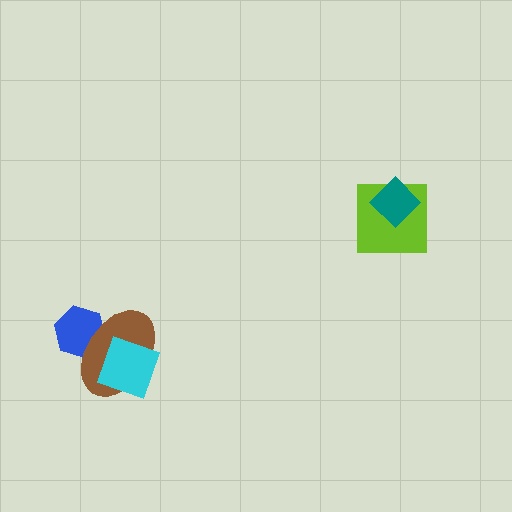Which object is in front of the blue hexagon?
The brown ellipse is in front of the blue hexagon.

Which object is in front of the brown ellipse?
The cyan diamond is in front of the brown ellipse.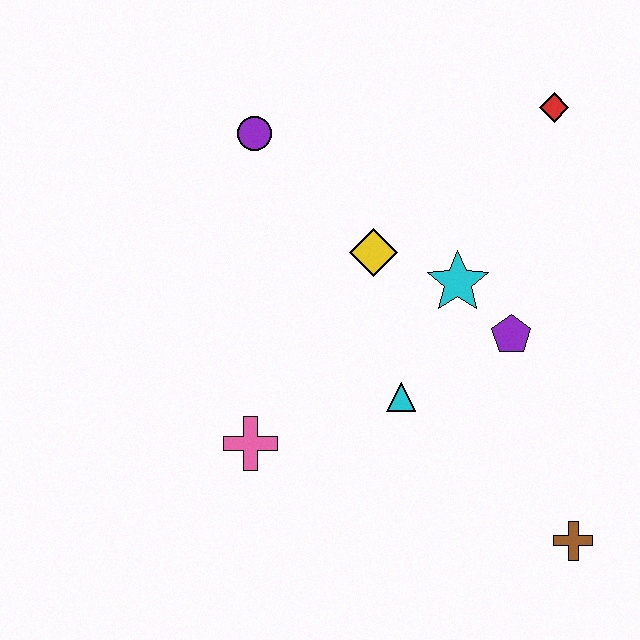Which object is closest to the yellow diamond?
The cyan star is closest to the yellow diamond.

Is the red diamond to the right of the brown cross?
No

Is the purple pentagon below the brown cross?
No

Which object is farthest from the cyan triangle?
The red diamond is farthest from the cyan triangle.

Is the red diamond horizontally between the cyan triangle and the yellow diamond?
No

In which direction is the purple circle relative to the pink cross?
The purple circle is above the pink cross.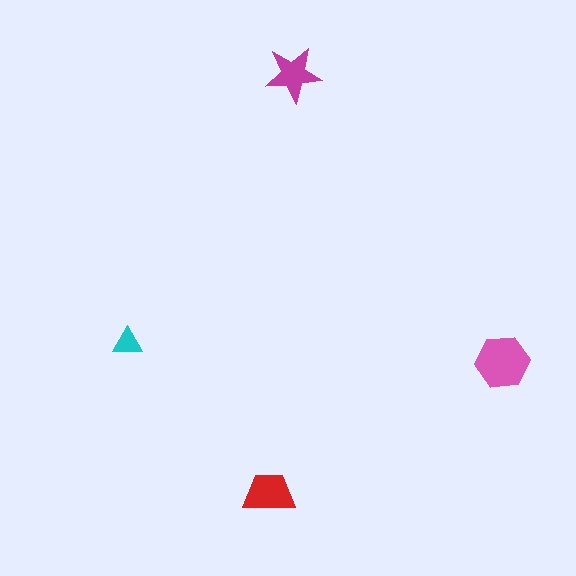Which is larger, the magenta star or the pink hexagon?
The pink hexagon.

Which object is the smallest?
The cyan triangle.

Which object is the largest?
The pink hexagon.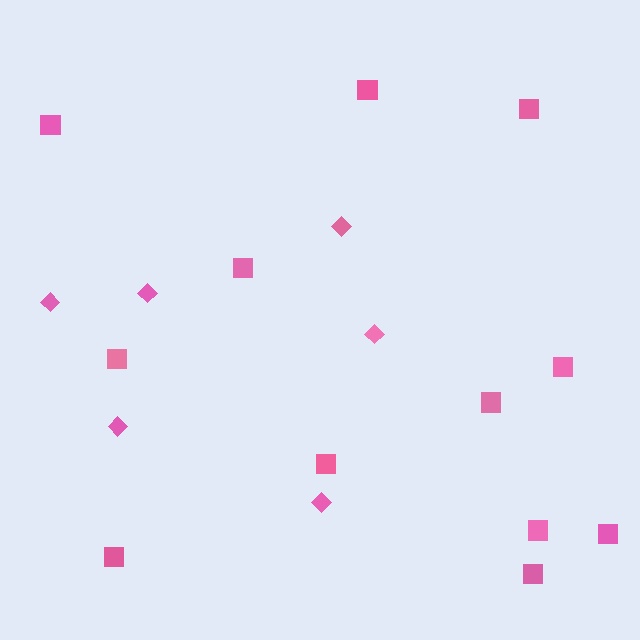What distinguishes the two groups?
There are 2 groups: one group of squares (12) and one group of diamonds (6).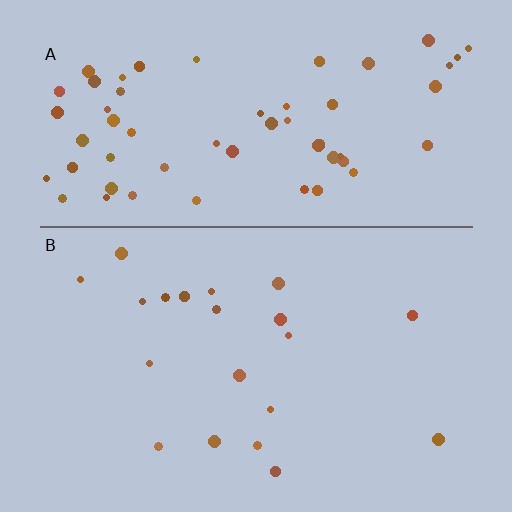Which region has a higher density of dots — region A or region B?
A (the top).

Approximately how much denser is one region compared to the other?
Approximately 3.1× — region A over region B.